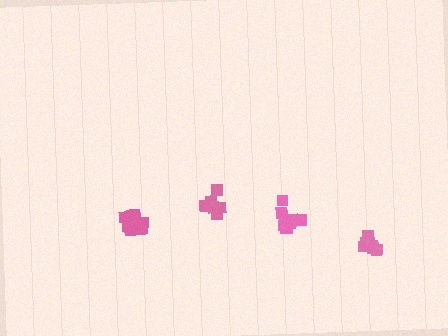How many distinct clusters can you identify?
There are 4 distinct clusters.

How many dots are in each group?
Group 1: 10 dots, Group 2: 9 dots, Group 3: 6 dots, Group 4: 7 dots (32 total).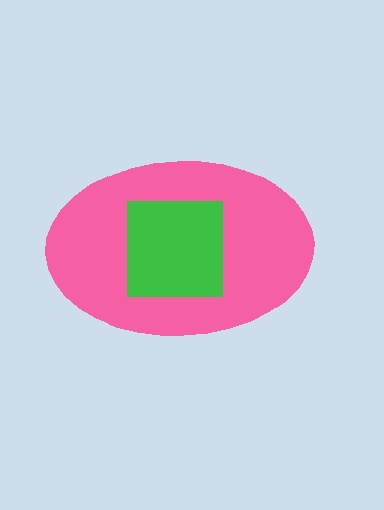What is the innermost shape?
The green square.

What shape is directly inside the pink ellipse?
The green square.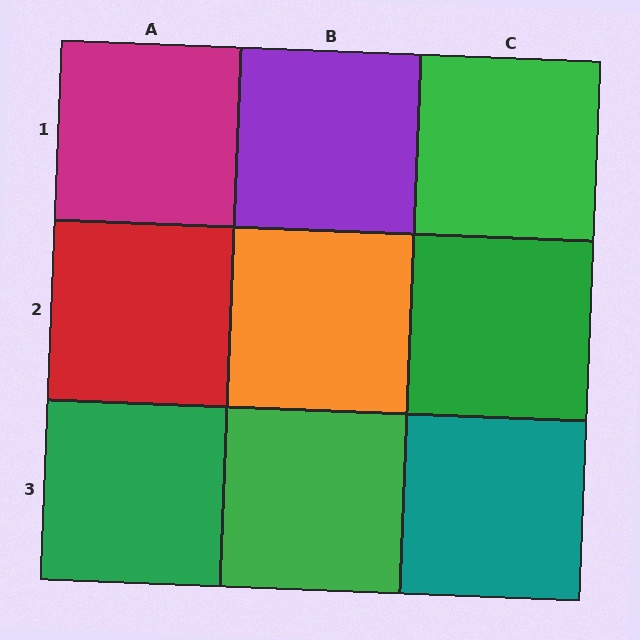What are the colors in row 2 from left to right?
Red, orange, green.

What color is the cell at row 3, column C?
Teal.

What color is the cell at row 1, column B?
Purple.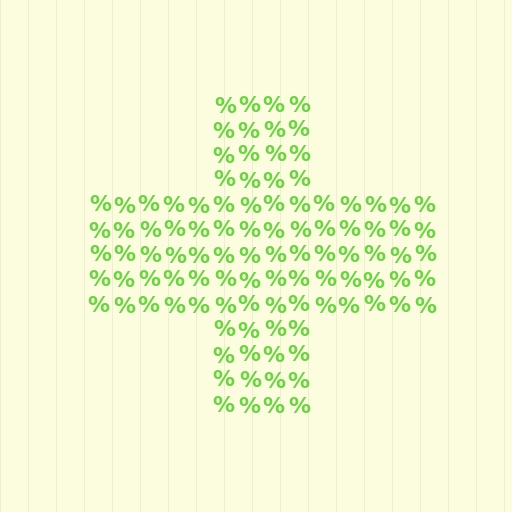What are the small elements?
The small elements are percent signs.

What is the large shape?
The large shape is a cross.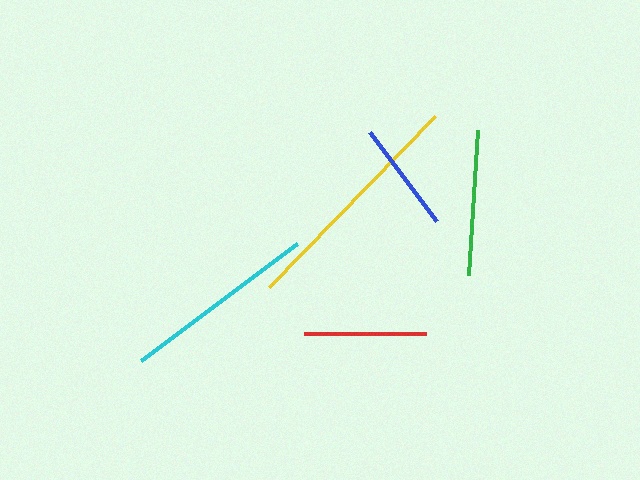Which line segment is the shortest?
The blue line is the shortest at approximately 111 pixels.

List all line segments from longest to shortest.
From longest to shortest: yellow, cyan, green, red, blue.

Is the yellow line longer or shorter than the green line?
The yellow line is longer than the green line.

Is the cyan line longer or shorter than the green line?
The cyan line is longer than the green line.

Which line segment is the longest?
The yellow line is the longest at approximately 238 pixels.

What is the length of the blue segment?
The blue segment is approximately 111 pixels long.